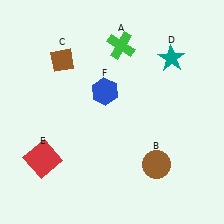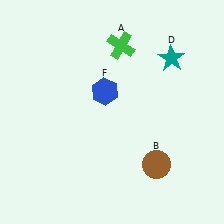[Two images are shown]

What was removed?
The brown diamond (C), the red square (E) were removed in Image 2.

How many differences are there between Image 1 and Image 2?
There are 2 differences between the two images.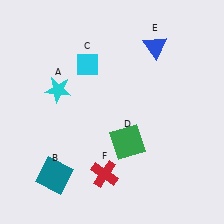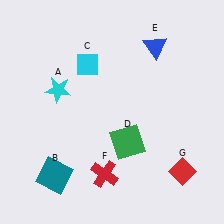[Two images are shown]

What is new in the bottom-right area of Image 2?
A red diamond (G) was added in the bottom-right area of Image 2.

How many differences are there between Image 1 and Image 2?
There is 1 difference between the two images.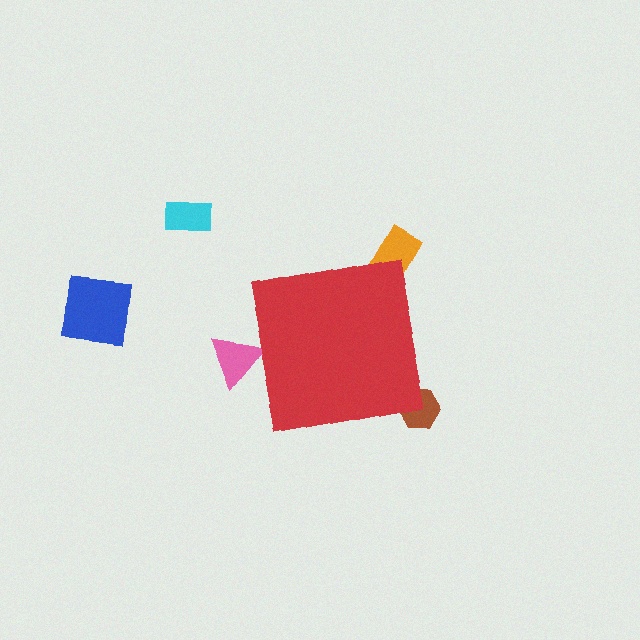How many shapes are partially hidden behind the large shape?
3 shapes are partially hidden.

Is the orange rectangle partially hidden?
Yes, the orange rectangle is partially hidden behind the red square.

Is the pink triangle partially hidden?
Yes, the pink triangle is partially hidden behind the red square.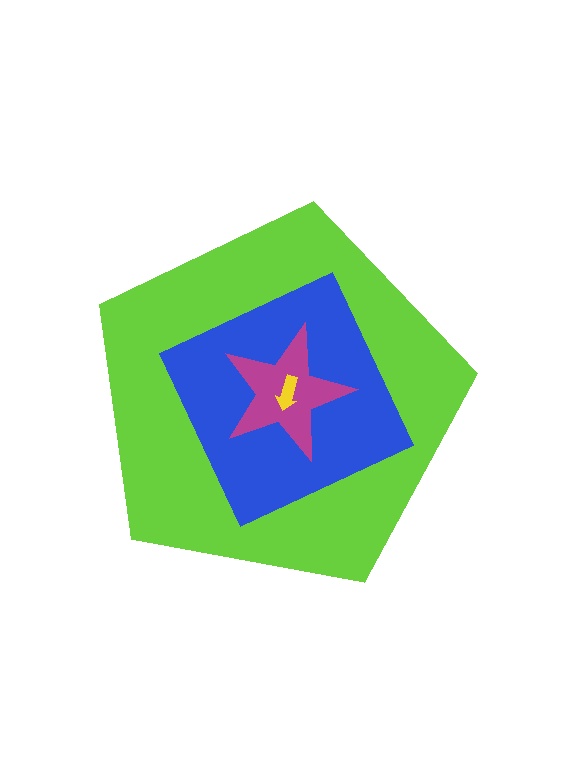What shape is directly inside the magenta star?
The yellow arrow.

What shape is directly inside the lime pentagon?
The blue diamond.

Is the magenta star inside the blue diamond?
Yes.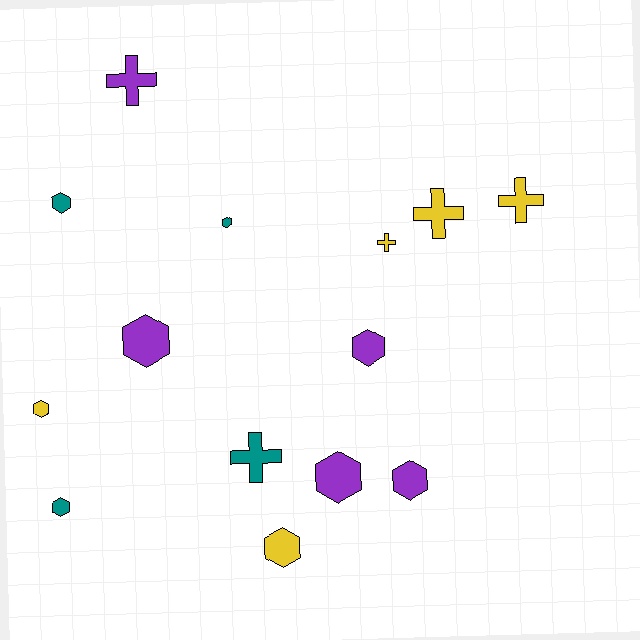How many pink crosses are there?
There are no pink crosses.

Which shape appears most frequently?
Hexagon, with 9 objects.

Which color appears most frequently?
Yellow, with 5 objects.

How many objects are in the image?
There are 14 objects.